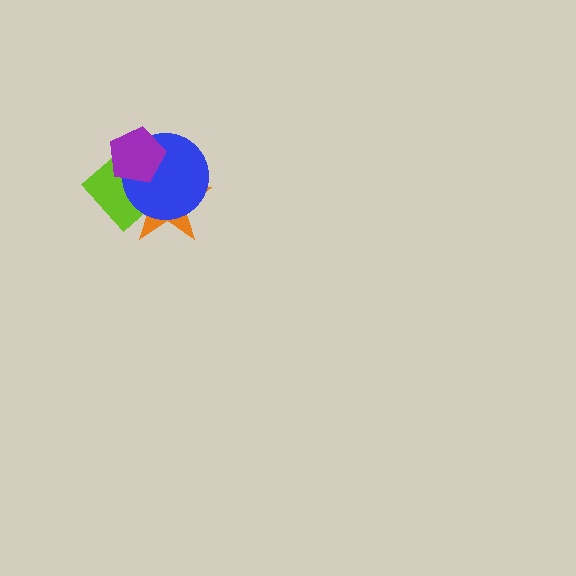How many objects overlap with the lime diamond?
3 objects overlap with the lime diamond.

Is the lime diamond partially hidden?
Yes, it is partially covered by another shape.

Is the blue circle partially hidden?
Yes, it is partially covered by another shape.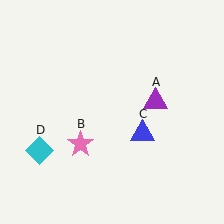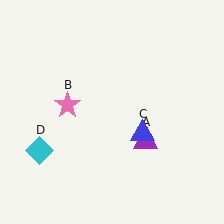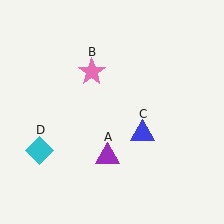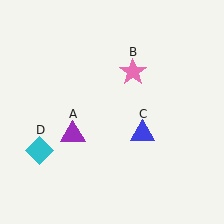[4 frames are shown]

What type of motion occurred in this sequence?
The purple triangle (object A), pink star (object B) rotated clockwise around the center of the scene.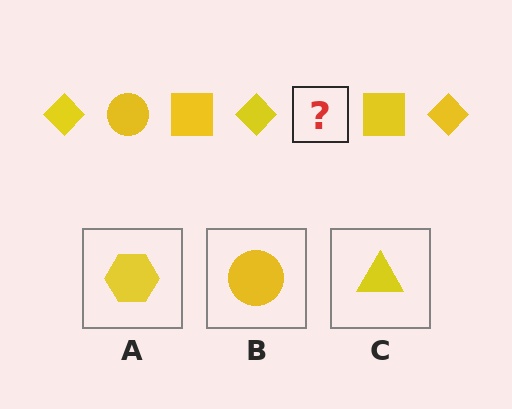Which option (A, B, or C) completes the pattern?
B.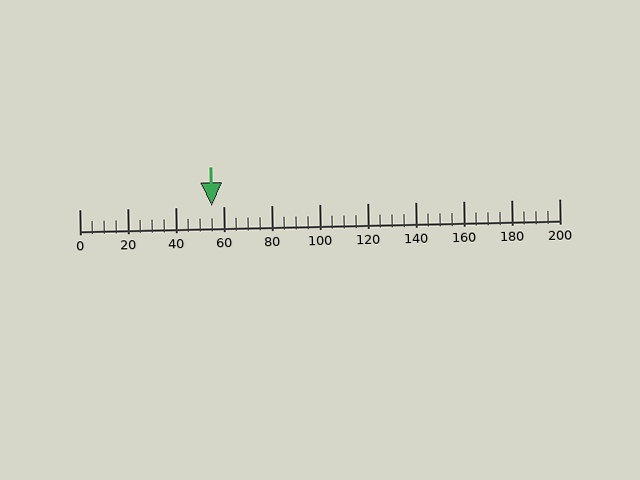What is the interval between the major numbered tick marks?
The major tick marks are spaced 20 units apart.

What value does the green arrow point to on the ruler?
The green arrow points to approximately 55.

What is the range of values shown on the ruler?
The ruler shows values from 0 to 200.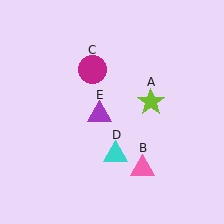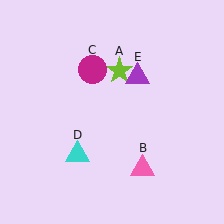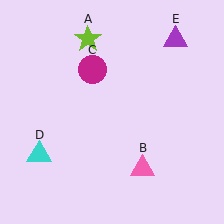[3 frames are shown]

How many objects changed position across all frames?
3 objects changed position: lime star (object A), cyan triangle (object D), purple triangle (object E).